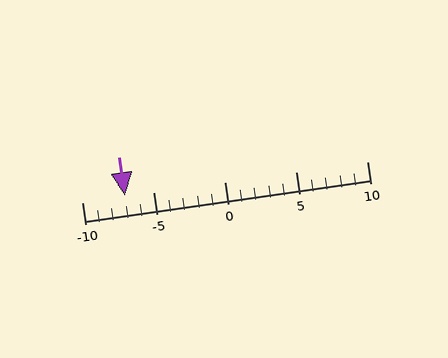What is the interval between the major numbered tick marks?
The major tick marks are spaced 5 units apart.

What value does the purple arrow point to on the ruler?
The purple arrow points to approximately -7.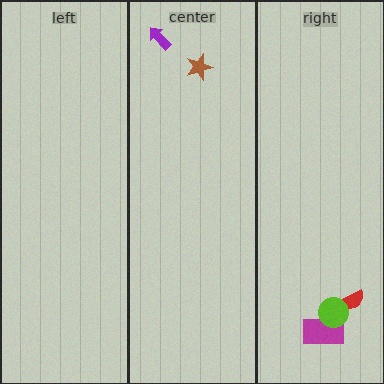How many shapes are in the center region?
2.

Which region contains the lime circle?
The right region.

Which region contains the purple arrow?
The center region.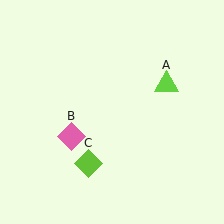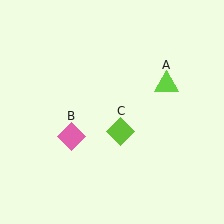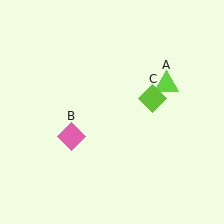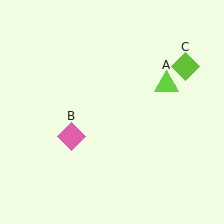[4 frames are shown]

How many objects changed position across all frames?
1 object changed position: lime diamond (object C).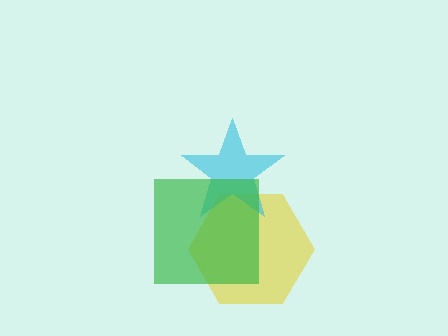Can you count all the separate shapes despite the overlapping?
Yes, there are 3 separate shapes.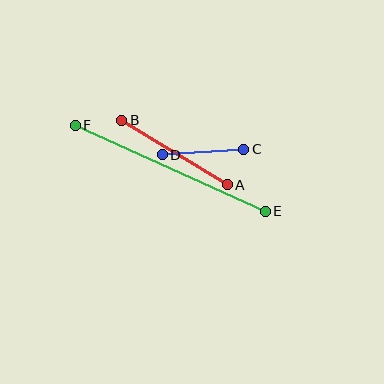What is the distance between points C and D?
The distance is approximately 82 pixels.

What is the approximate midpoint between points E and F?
The midpoint is at approximately (170, 168) pixels.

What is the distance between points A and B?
The distance is approximately 124 pixels.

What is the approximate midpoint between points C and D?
The midpoint is at approximately (203, 152) pixels.